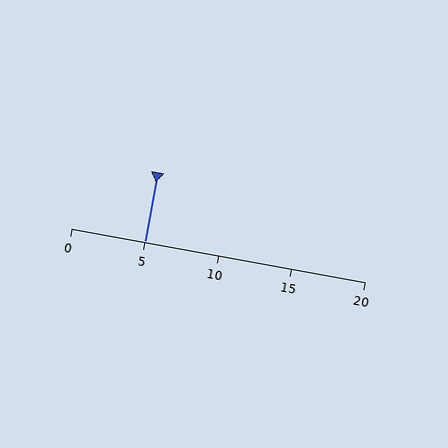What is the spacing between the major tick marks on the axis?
The major ticks are spaced 5 apart.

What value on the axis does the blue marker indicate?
The marker indicates approximately 5.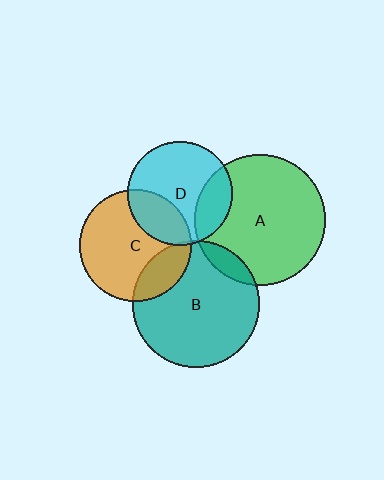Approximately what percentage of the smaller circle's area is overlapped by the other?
Approximately 10%.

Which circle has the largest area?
Circle A (green).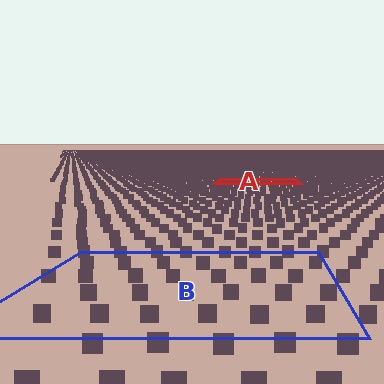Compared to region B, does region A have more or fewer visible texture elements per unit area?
Region A has more texture elements per unit area — they are packed more densely because it is farther away.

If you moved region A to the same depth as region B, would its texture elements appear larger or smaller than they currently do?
They would appear larger. At a closer depth, the same texture elements are projected at a bigger on-screen size.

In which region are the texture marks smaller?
The texture marks are smaller in region A, because it is farther away.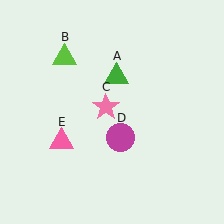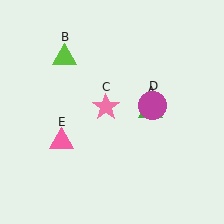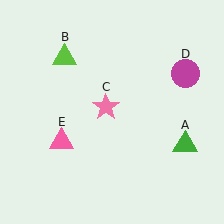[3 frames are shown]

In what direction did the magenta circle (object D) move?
The magenta circle (object D) moved up and to the right.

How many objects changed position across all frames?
2 objects changed position: green triangle (object A), magenta circle (object D).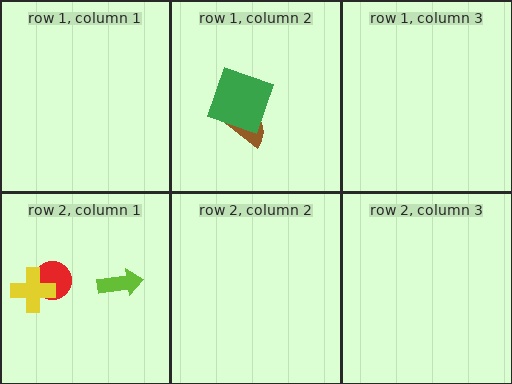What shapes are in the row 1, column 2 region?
The brown semicircle, the green square.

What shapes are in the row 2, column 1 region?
The red circle, the yellow cross, the lime arrow.